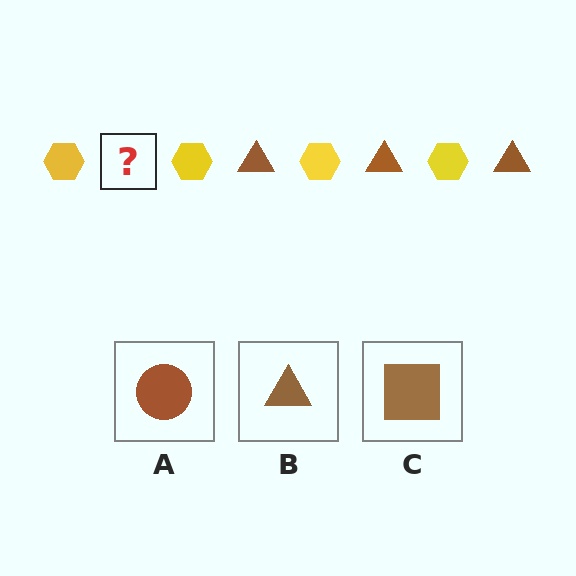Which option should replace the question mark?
Option B.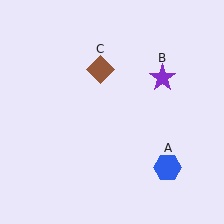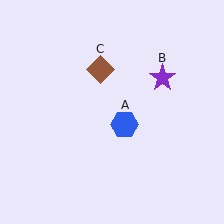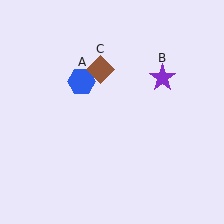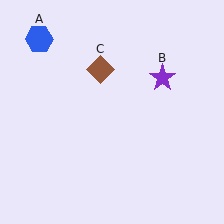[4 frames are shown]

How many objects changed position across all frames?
1 object changed position: blue hexagon (object A).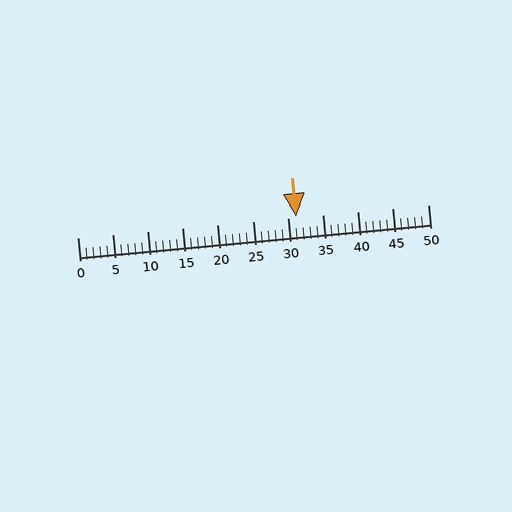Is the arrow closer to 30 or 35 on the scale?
The arrow is closer to 30.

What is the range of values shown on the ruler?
The ruler shows values from 0 to 50.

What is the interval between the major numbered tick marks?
The major tick marks are spaced 5 units apart.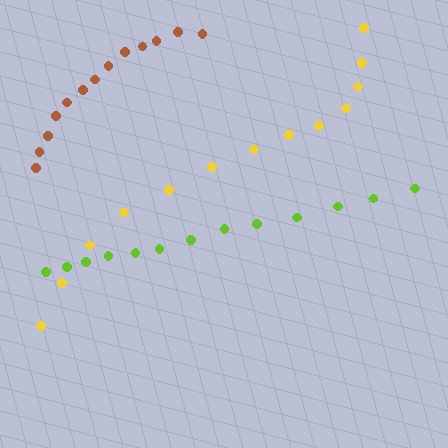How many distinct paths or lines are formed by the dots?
There are 3 distinct paths.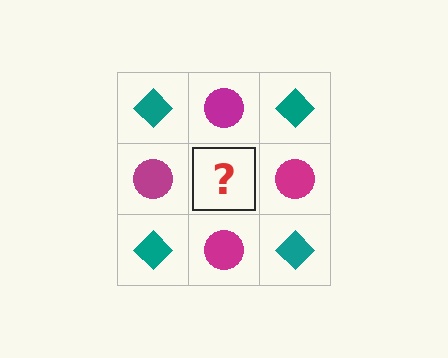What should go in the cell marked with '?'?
The missing cell should contain a teal diamond.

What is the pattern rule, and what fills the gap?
The rule is that it alternates teal diamond and magenta circle in a checkerboard pattern. The gap should be filled with a teal diamond.